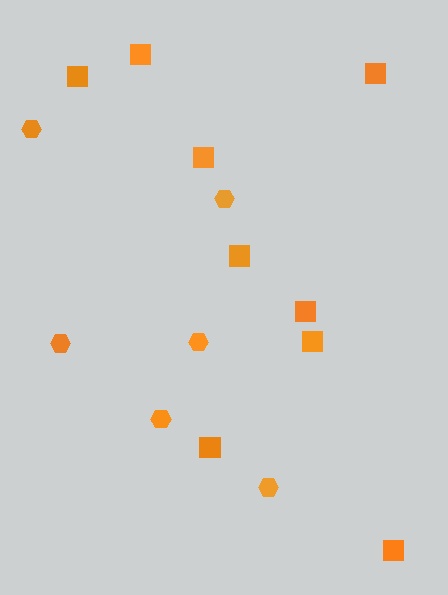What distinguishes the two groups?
There are 2 groups: one group of squares (9) and one group of hexagons (6).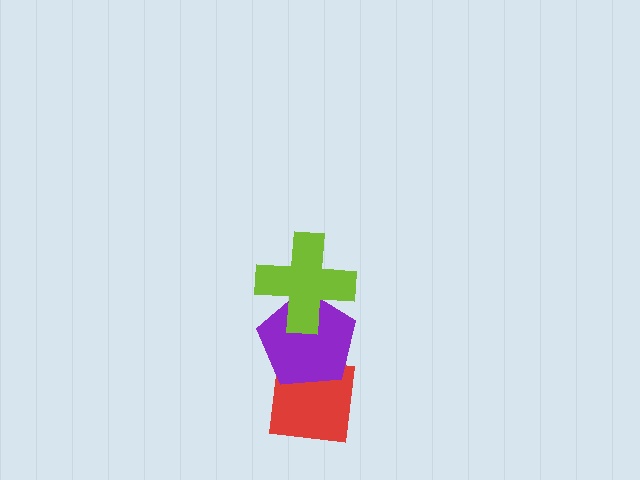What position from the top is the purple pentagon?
The purple pentagon is 2nd from the top.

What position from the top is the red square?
The red square is 3rd from the top.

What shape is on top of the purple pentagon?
The lime cross is on top of the purple pentagon.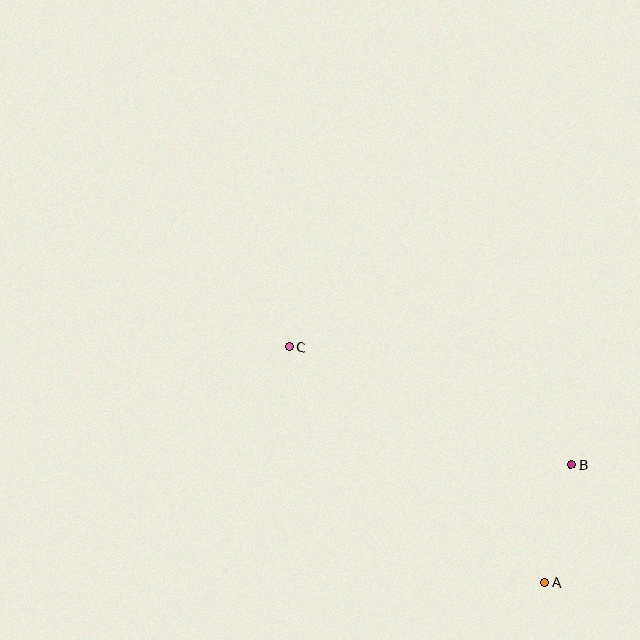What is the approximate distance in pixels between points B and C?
The distance between B and C is approximately 306 pixels.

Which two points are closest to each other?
Points A and B are closest to each other.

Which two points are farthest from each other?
Points A and C are farthest from each other.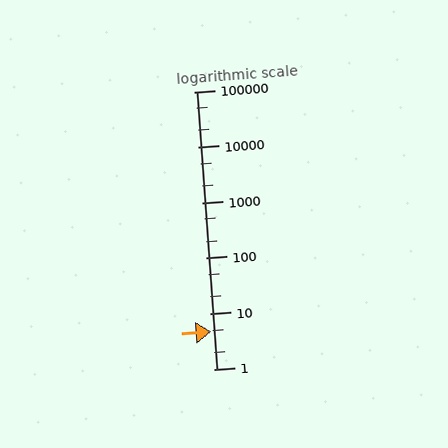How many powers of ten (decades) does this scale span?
The scale spans 5 decades, from 1 to 100000.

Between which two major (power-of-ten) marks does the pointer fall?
The pointer is between 1 and 10.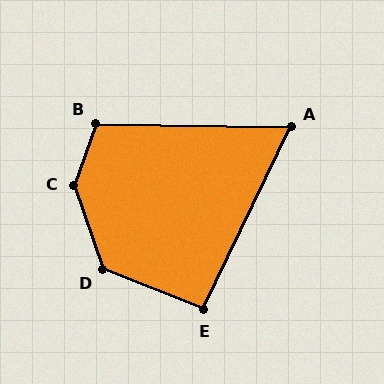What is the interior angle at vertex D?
Approximately 131 degrees (obtuse).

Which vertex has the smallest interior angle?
A, at approximately 65 degrees.